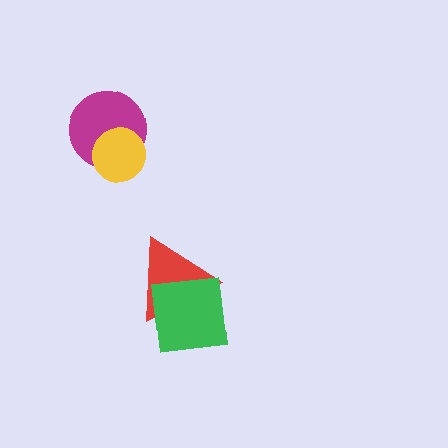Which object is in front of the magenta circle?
The yellow circle is in front of the magenta circle.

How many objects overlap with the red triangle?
1 object overlaps with the red triangle.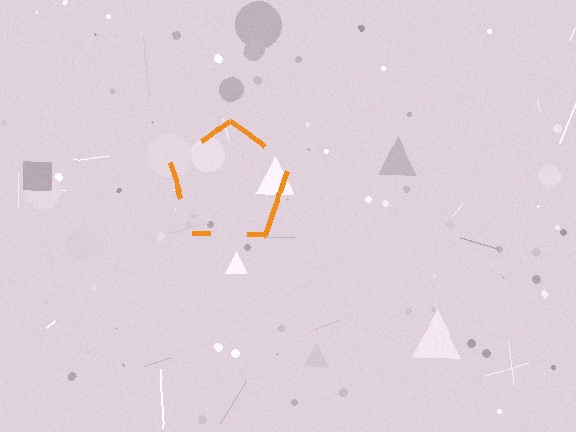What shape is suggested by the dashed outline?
The dashed outline suggests a pentagon.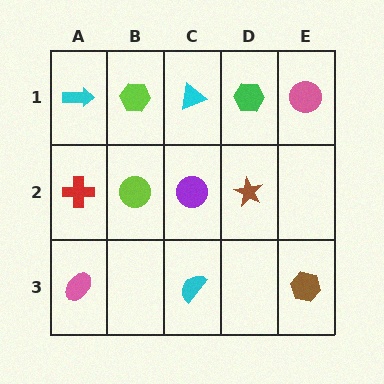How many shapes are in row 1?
5 shapes.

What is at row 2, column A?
A red cross.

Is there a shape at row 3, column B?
No, that cell is empty.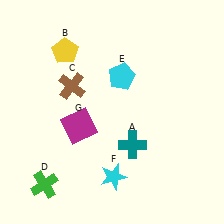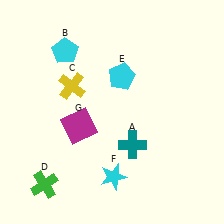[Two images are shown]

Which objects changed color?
B changed from yellow to cyan. C changed from brown to yellow.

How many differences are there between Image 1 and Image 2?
There are 2 differences between the two images.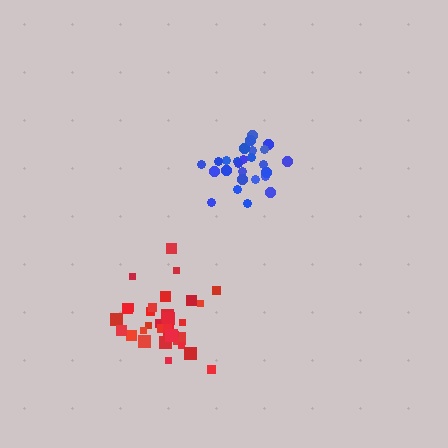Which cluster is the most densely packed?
Blue.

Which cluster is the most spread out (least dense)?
Red.